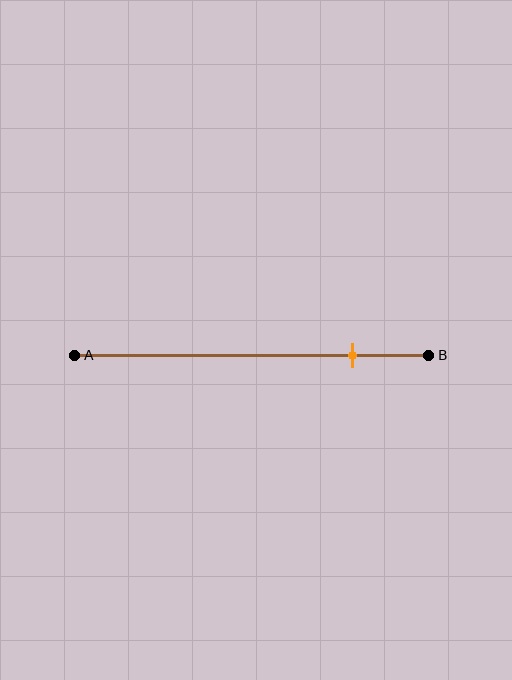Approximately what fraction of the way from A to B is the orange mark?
The orange mark is approximately 80% of the way from A to B.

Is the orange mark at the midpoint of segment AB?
No, the mark is at about 80% from A, not at the 50% midpoint.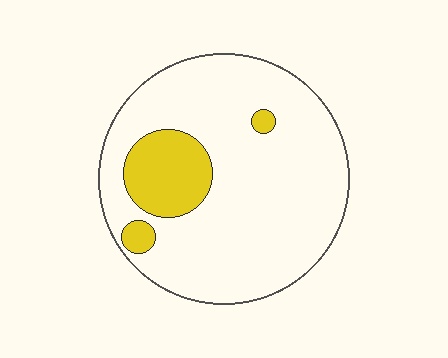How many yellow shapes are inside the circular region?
3.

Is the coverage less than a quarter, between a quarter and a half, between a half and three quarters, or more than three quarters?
Less than a quarter.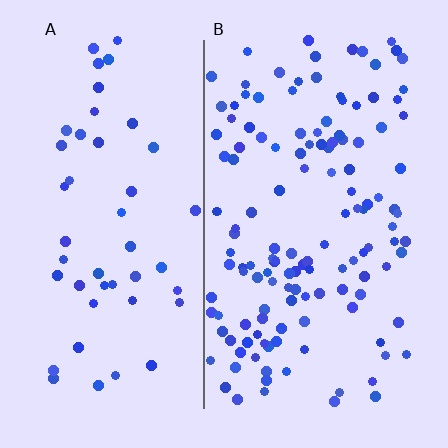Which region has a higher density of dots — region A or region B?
B (the right).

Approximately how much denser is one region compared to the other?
Approximately 2.9× — region B over region A.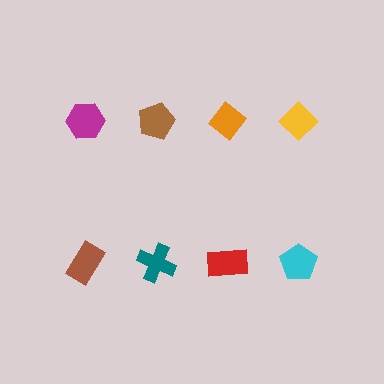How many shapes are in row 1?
4 shapes.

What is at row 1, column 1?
A magenta hexagon.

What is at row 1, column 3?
An orange diamond.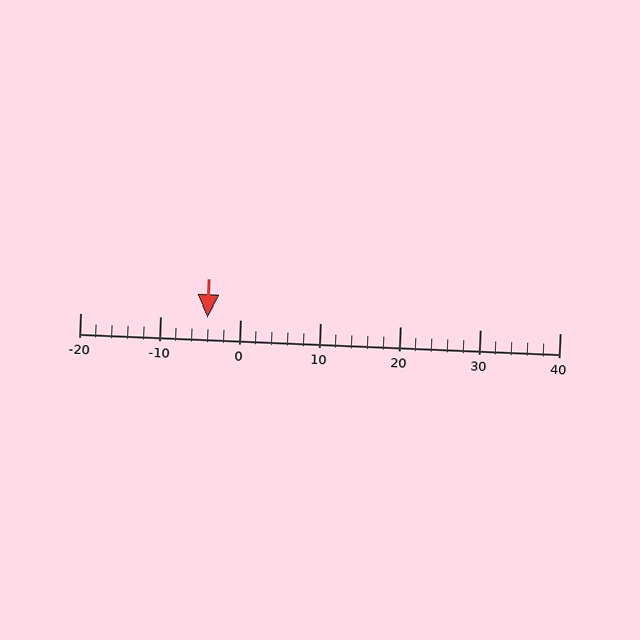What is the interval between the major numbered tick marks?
The major tick marks are spaced 10 units apart.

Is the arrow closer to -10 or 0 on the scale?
The arrow is closer to 0.